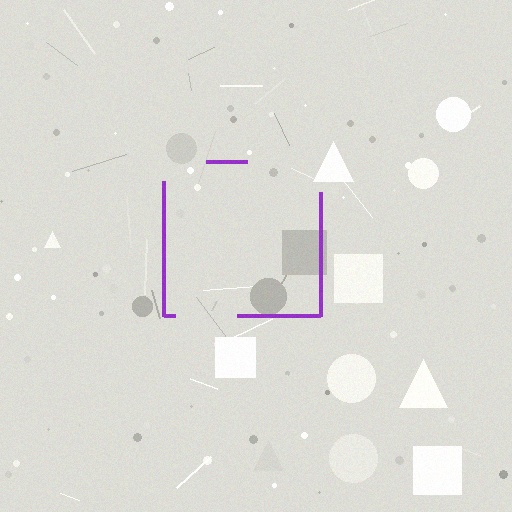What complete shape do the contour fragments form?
The contour fragments form a square.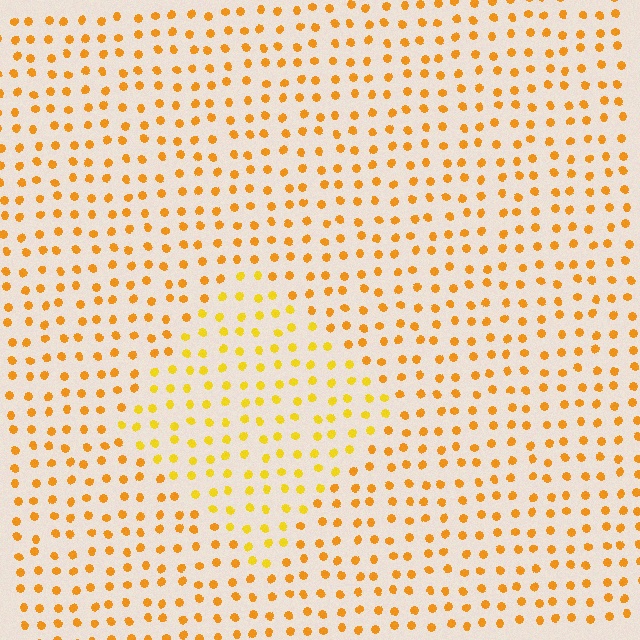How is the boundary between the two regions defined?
The boundary is defined purely by a slight shift in hue (about 19 degrees). Spacing, size, and orientation are identical on both sides.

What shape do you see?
I see a diamond.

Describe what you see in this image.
The image is filled with small orange elements in a uniform arrangement. A diamond-shaped region is visible where the elements are tinted to a slightly different hue, forming a subtle color boundary.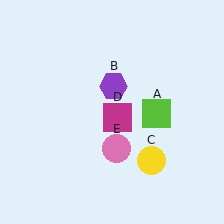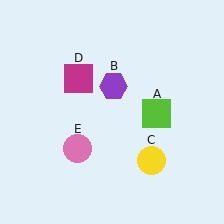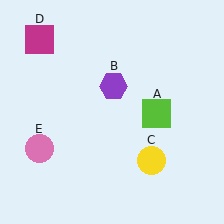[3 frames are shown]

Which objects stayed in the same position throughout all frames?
Lime square (object A) and purple hexagon (object B) and yellow circle (object C) remained stationary.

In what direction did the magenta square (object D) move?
The magenta square (object D) moved up and to the left.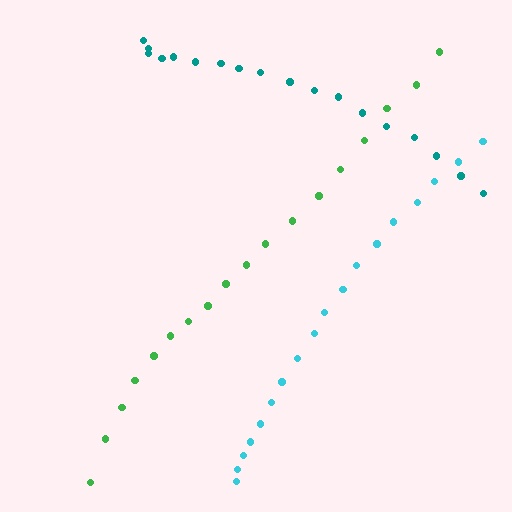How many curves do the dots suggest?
There are 3 distinct paths.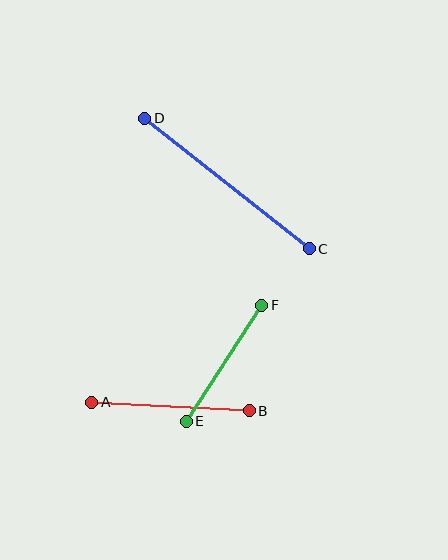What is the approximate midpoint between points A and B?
The midpoint is at approximately (171, 407) pixels.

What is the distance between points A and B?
The distance is approximately 158 pixels.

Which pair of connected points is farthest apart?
Points C and D are farthest apart.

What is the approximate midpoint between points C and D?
The midpoint is at approximately (227, 184) pixels.